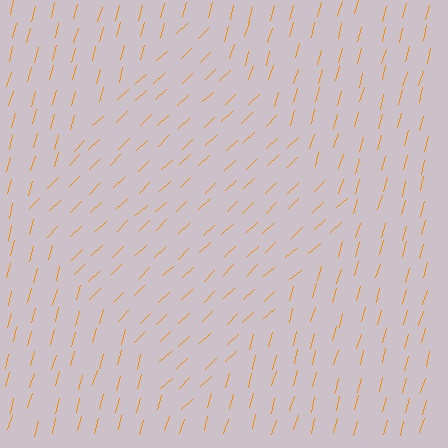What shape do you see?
I see a diamond.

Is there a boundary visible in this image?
Yes, there is a texture boundary formed by a change in line orientation.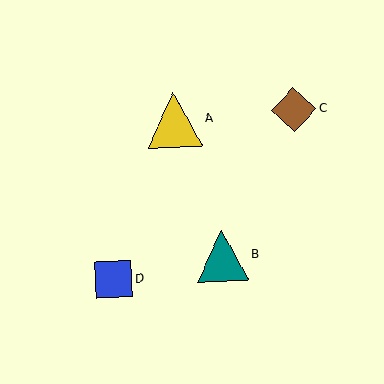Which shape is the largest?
The yellow triangle (labeled A) is the largest.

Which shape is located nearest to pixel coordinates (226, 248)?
The teal triangle (labeled B) at (222, 256) is nearest to that location.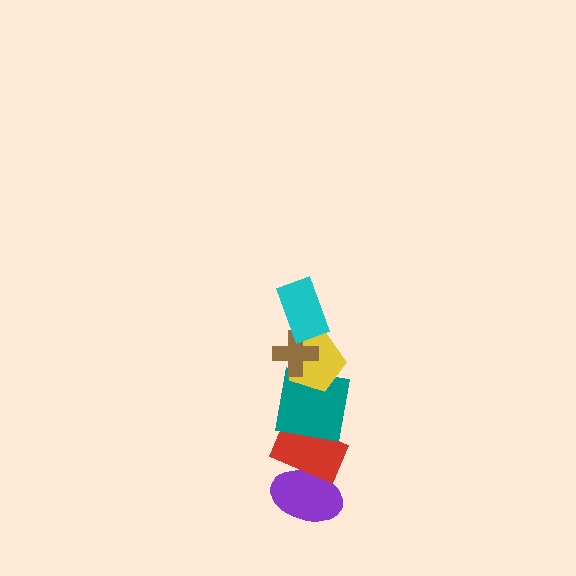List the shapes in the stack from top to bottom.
From top to bottom: the cyan rectangle, the brown cross, the yellow pentagon, the teal square, the red rectangle, the purple ellipse.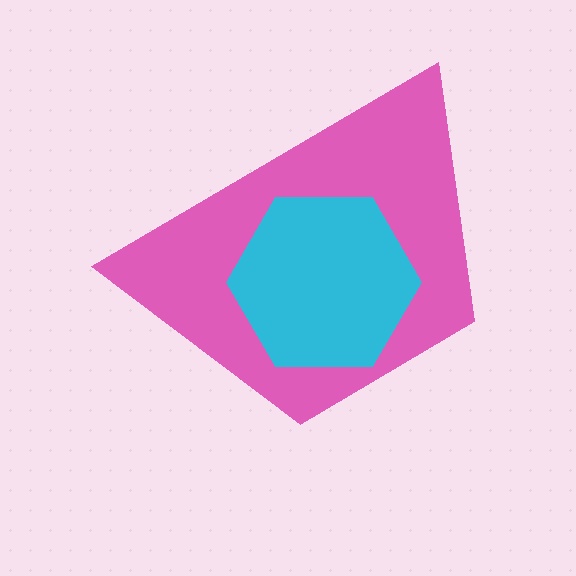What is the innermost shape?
The cyan hexagon.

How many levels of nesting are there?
2.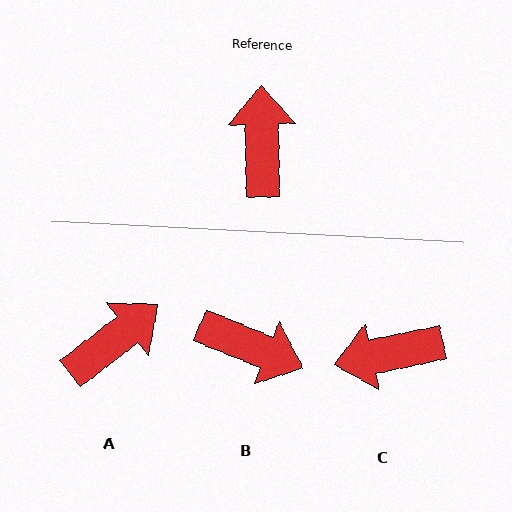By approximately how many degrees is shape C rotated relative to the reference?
Approximately 101 degrees counter-clockwise.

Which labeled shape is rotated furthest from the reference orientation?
B, about 113 degrees away.